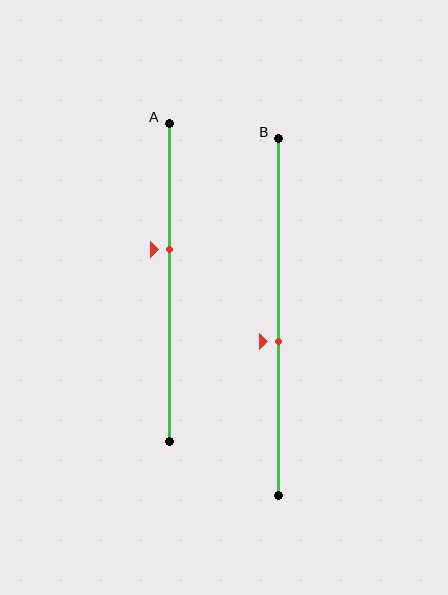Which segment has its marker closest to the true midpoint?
Segment B has its marker closest to the true midpoint.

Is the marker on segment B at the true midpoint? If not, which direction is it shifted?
No, the marker on segment B is shifted downward by about 7% of the segment length.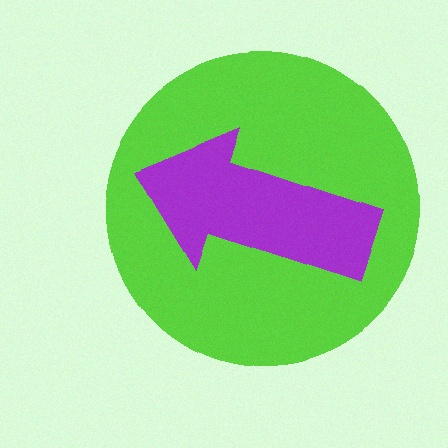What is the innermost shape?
The purple arrow.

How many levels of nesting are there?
2.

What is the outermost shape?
The lime circle.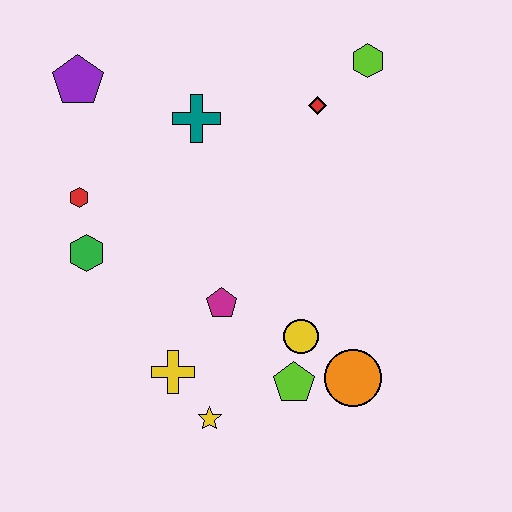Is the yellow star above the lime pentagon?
No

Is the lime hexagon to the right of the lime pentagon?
Yes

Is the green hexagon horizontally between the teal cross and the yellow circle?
No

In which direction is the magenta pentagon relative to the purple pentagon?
The magenta pentagon is below the purple pentagon.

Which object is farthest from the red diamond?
The yellow star is farthest from the red diamond.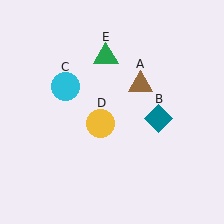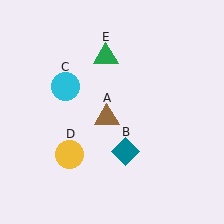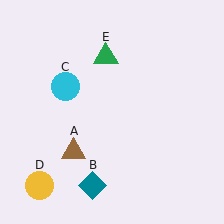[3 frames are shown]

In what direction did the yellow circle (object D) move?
The yellow circle (object D) moved down and to the left.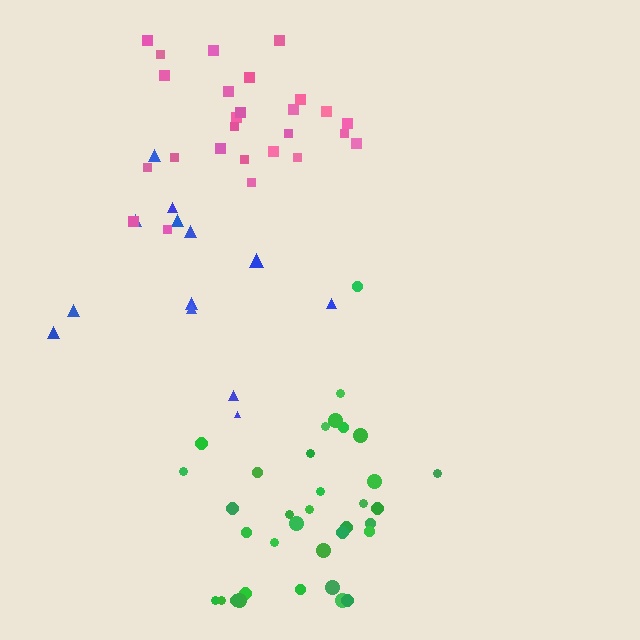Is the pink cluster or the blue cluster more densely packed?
Pink.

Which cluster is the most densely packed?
Green.